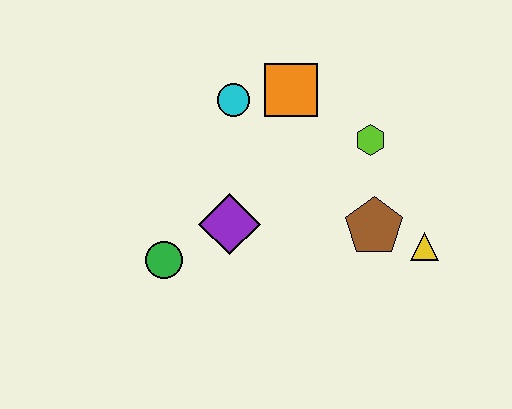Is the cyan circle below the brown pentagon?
No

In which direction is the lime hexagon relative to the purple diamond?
The lime hexagon is to the right of the purple diamond.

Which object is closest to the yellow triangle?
The brown pentagon is closest to the yellow triangle.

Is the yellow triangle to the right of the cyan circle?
Yes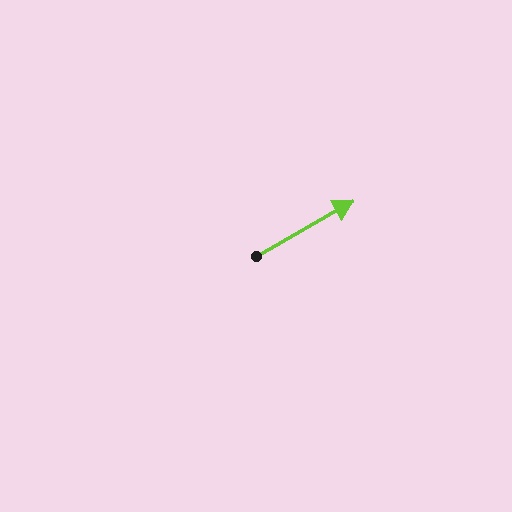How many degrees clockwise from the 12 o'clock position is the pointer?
Approximately 60 degrees.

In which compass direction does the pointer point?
Northeast.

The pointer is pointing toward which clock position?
Roughly 2 o'clock.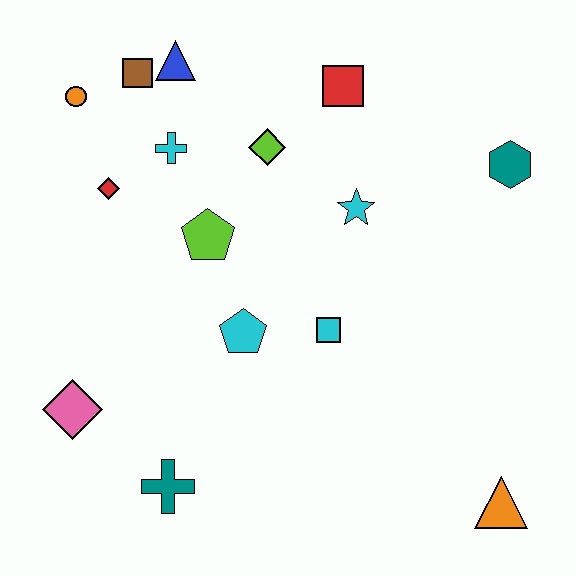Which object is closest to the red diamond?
The cyan cross is closest to the red diamond.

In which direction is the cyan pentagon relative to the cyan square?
The cyan pentagon is to the left of the cyan square.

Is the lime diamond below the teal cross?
No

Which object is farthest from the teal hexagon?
The pink diamond is farthest from the teal hexagon.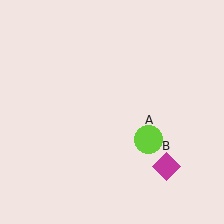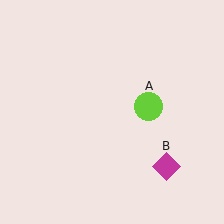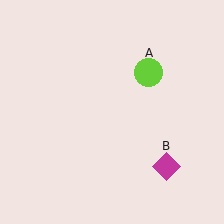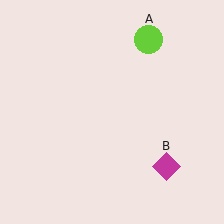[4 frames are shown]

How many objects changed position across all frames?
1 object changed position: lime circle (object A).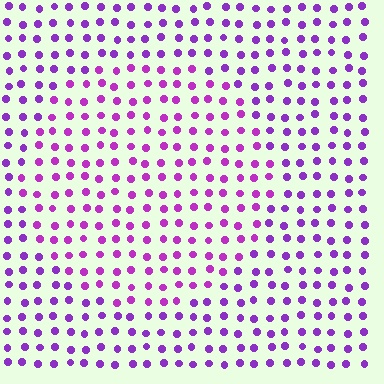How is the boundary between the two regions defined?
The boundary is defined purely by a slight shift in hue (about 20 degrees). Spacing, size, and orientation are identical on both sides.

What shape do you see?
I see a circle.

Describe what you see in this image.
The image is filled with small purple elements in a uniform arrangement. A circle-shaped region is visible where the elements are tinted to a slightly different hue, forming a subtle color boundary.